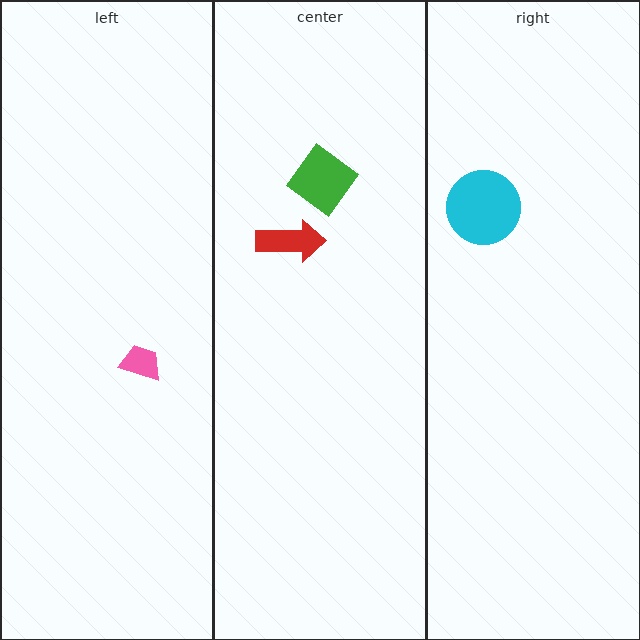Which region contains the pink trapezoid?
The left region.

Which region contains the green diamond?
The center region.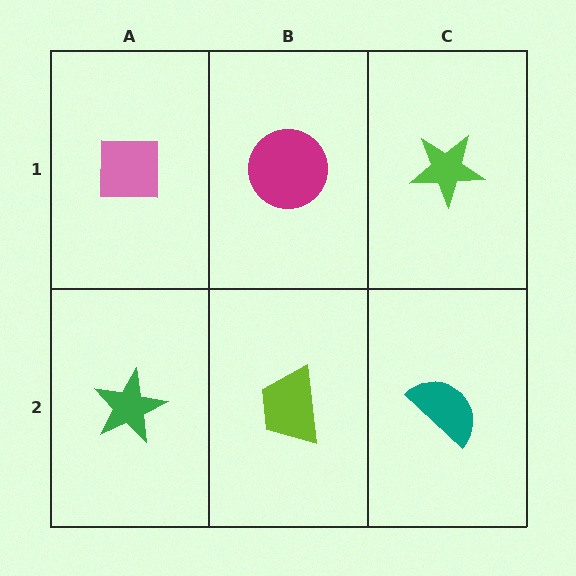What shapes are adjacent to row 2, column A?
A pink square (row 1, column A), a lime trapezoid (row 2, column B).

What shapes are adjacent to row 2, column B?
A magenta circle (row 1, column B), a green star (row 2, column A), a teal semicircle (row 2, column C).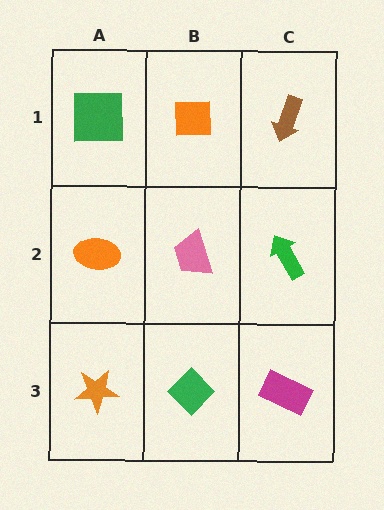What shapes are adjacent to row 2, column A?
A green square (row 1, column A), an orange star (row 3, column A), a pink trapezoid (row 2, column B).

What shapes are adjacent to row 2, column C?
A brown arrow (row 1, column C), a magenta rectangle (row 3, column C), a pink trapezoid (row 2, column B).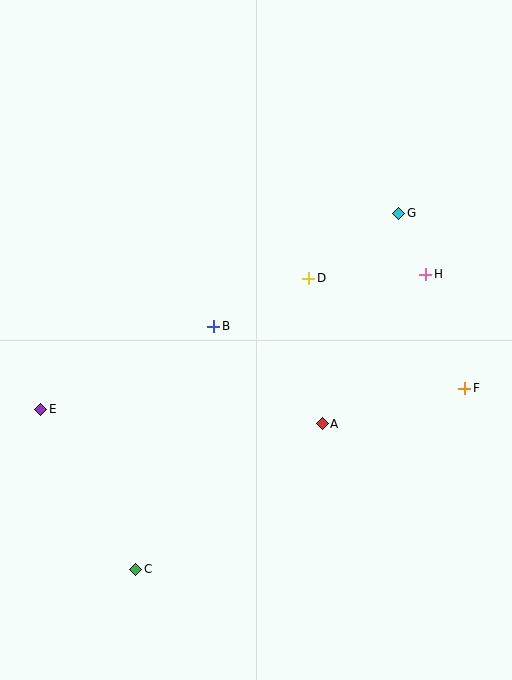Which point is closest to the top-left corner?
Point B is closest to the top-left corner.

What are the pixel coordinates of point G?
Point G is at (399, 213).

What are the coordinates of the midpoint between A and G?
The midpoint between A and G is at (360, 318).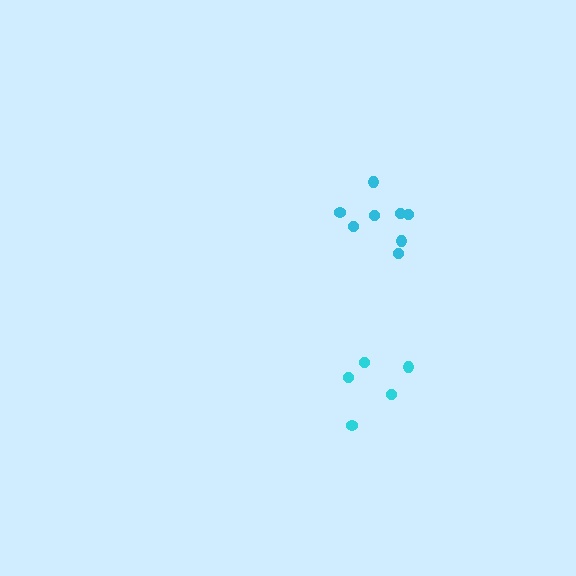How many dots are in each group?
Group 1: 8 dots, Group 2: 5 dots (13 total).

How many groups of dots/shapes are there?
There are 2 groups.